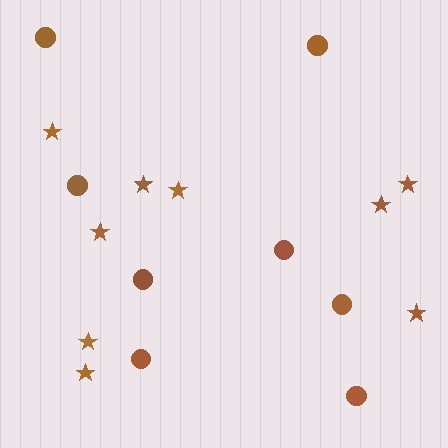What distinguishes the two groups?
There are 2 groups: one group of stars (9) and one group of circles (8).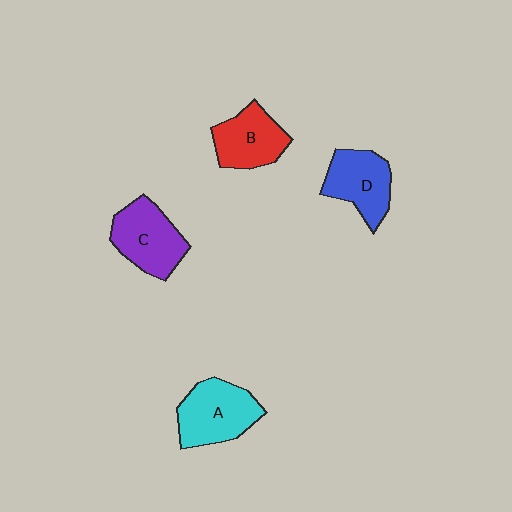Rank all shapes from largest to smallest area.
From largest to smallest: A (cyan), C (purple), D (blue), B (red).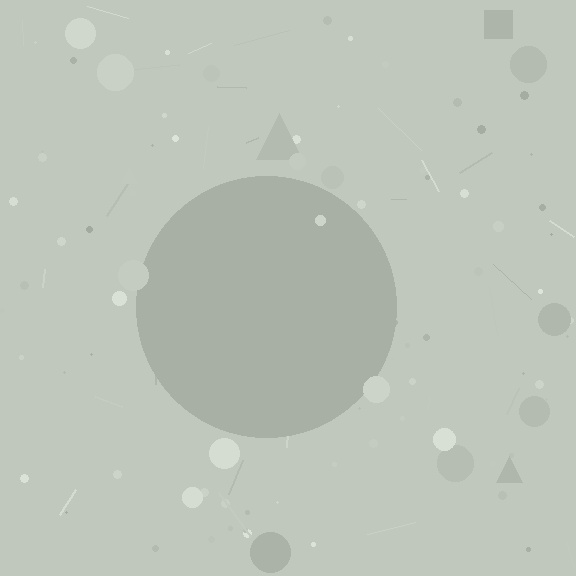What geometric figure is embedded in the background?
A circle is embedded in the background.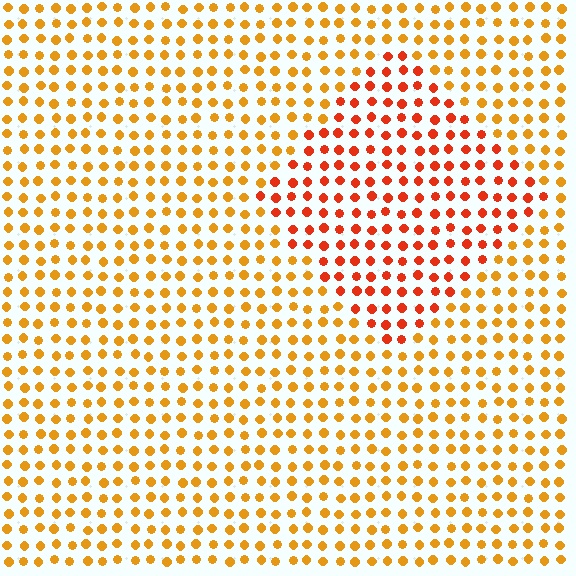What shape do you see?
I see a diamond.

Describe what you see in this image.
The image is filled with small orange elements in a uniform arrangement. A diamond-shaped region is visible where the elements are tinted to a slightly different hue, forming a subtle color boundary.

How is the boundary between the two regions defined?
The boundary is defined purely by a slight shift in hue (about 30 degrees). Spacing, size, and orientation are identical on both sides.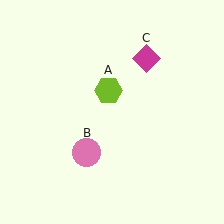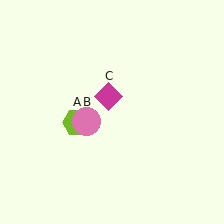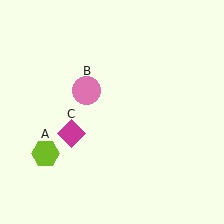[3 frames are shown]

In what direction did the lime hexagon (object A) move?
The lime hexagon (object A) moved down and to the left.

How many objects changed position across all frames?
3 objects changed position: lime hexagon (object A), pink circle (object B), magenta diamond (object C).